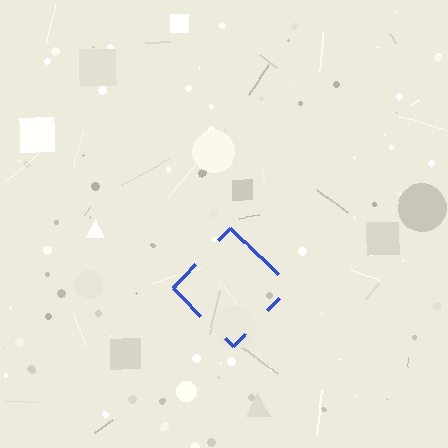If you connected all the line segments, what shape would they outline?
They would outline a diamond.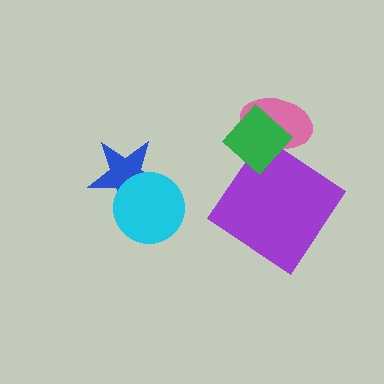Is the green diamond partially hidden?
No, no other shape covers it.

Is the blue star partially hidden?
Yes, it is partially covered by another shape.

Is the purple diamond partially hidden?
Yes, it is partially covered by another shape.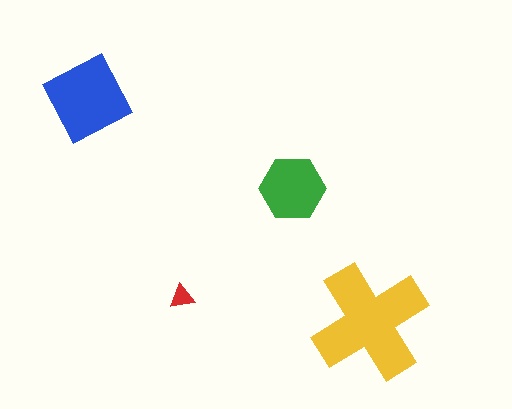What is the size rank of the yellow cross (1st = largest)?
1st.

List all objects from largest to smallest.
The yellow cross, the blue square, the green hexagon, the red triangle.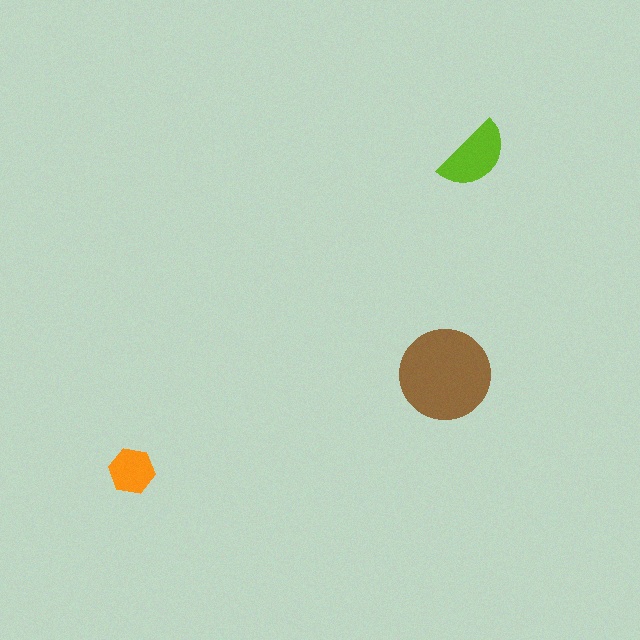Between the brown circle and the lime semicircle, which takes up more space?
The brown circle.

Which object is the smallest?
The orange hexagon.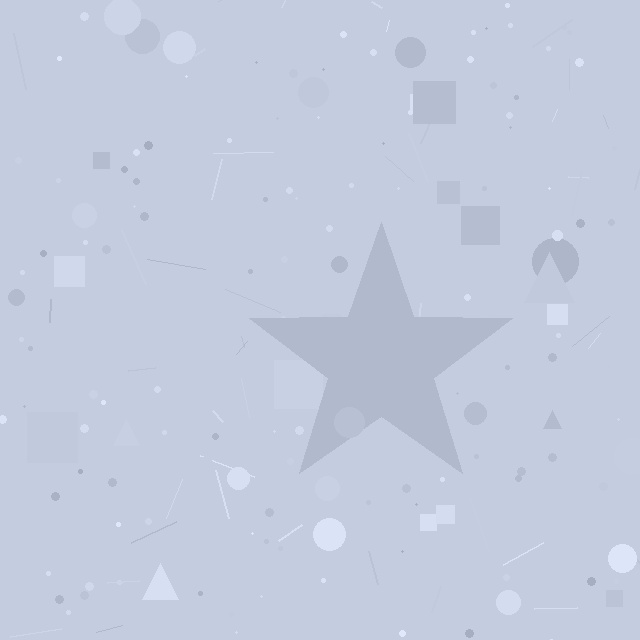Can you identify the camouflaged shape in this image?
The camouflaged shape is a star.